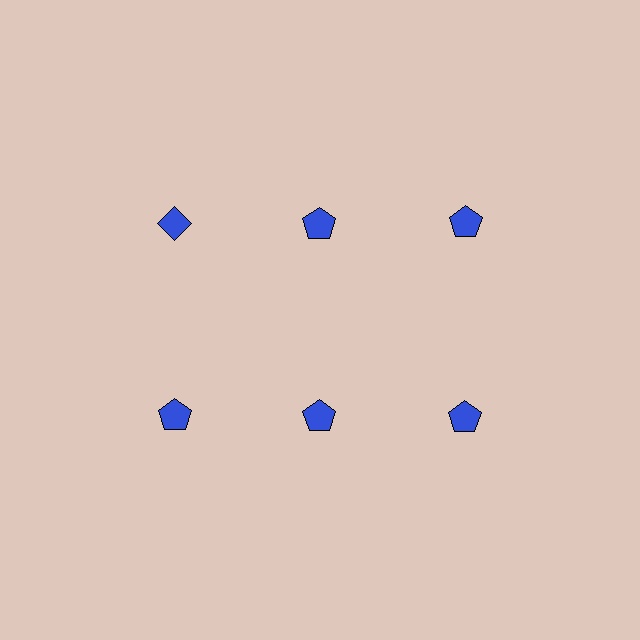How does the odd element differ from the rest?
It has a different shape: diamond instead of pentagon.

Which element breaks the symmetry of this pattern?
The blue diamond in the top row, leftmost column breaks the symmetry. All other shapes are blue pentagons.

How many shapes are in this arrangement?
There are 6 shapes arranged in a grid pattern.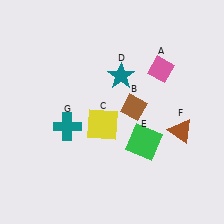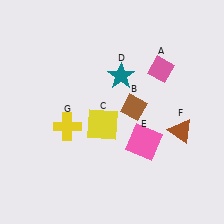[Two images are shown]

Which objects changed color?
E changed from green to pink. G changed from teal to yellow.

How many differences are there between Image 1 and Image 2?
There are 2 differences between the two images.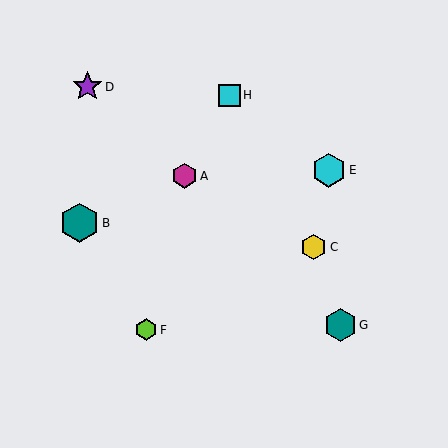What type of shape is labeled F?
Shape F is a lime hexagon.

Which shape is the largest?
The teal hexagon (labeled B) is the largest.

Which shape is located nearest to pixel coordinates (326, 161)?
The cyan hexagon (labeled E) at (329, 170) is nearest to that location.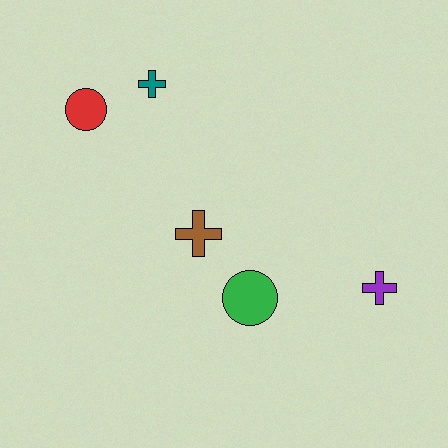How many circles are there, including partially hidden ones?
There are 2 circles.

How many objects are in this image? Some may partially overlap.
There are 5 objects.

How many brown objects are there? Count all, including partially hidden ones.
There is 1 brown object.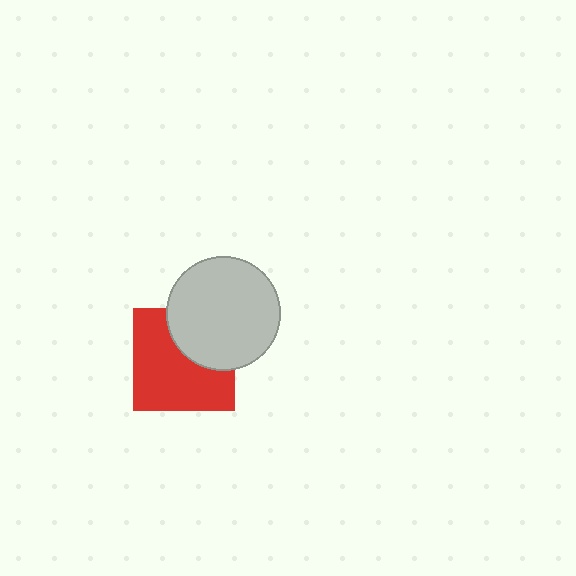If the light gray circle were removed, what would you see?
You would see the complete red square.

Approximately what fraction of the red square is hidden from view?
Roughly 35% of the red square is hidden behind the light gray circle.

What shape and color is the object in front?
The object in front is a light gray circle.